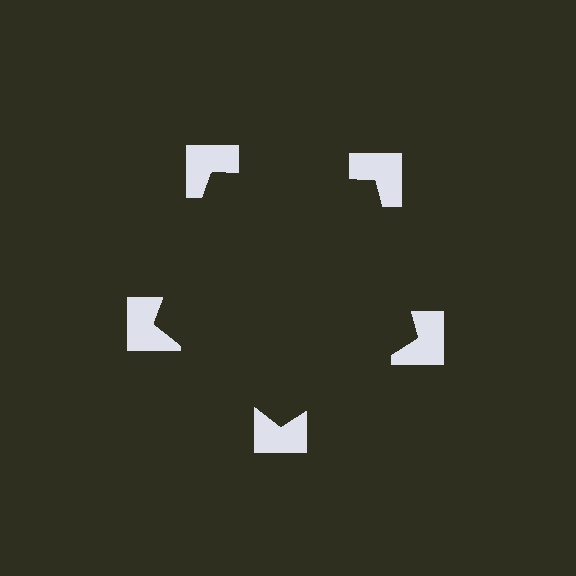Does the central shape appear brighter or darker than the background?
It typically appears slightly darker than the background, even though no actual brightness change is drawn.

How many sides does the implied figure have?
5 sides.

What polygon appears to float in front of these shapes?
An illusory pentagon — its edges are inferred from the aligned wedge cuts in the notched squares, not physically drawn.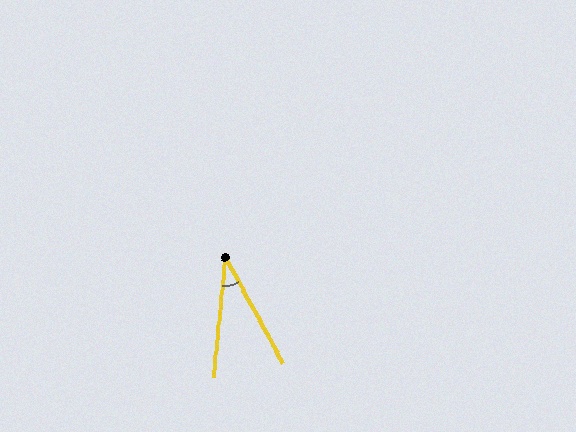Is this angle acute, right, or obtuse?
It is acute.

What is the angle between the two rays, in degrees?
Approximately 34 degrees.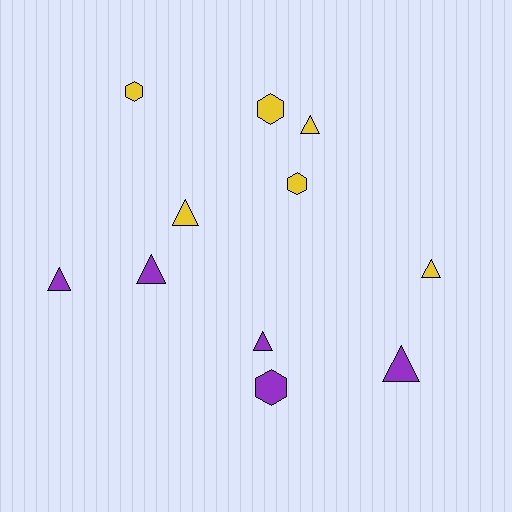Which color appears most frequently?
Yellow, with 6 objects.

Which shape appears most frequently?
Triangle, with 7 objects.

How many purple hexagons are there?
There is 1 purple hexagon.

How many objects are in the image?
There are 11 objects.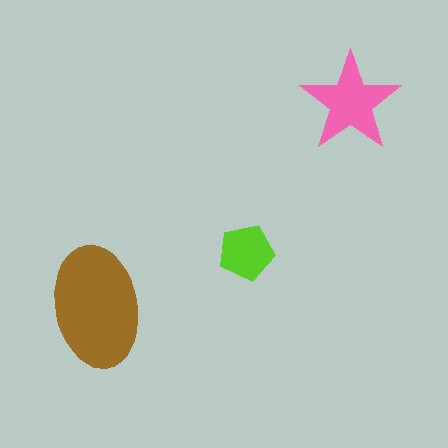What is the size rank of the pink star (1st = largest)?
2nd.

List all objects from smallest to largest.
The lime pentagon, the pink star, the brown ellipse.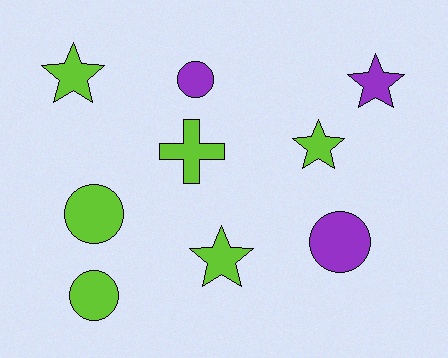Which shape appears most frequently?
Circle, with 4 objects.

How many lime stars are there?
There are 3 lime stars.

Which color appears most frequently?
Lime, with 6 objects.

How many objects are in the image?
There are 9 objects.